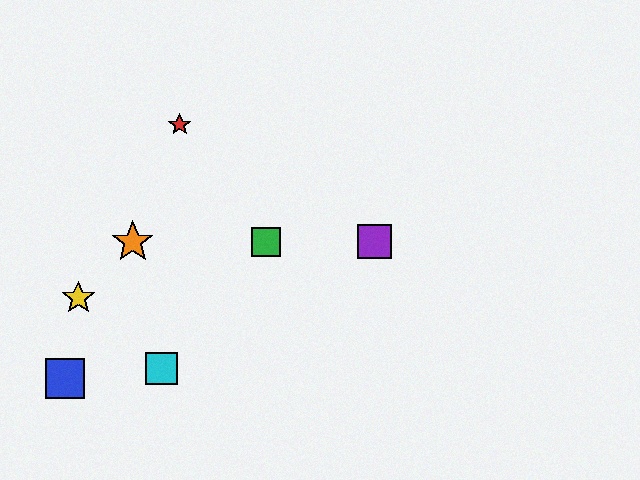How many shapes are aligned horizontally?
3 shapes (the green square, the purple square, the orange star) are aligned horizontally.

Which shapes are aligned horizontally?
The green square, the purple square, the orange star are aligned horizontally.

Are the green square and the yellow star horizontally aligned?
No, the green square is at y≈242 and the yellow star is at y≈298.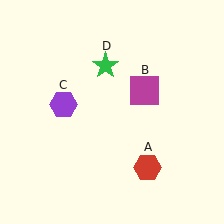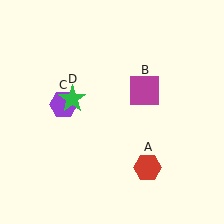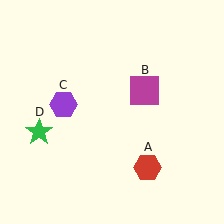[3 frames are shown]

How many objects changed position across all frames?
1 object changed position: green star (object D).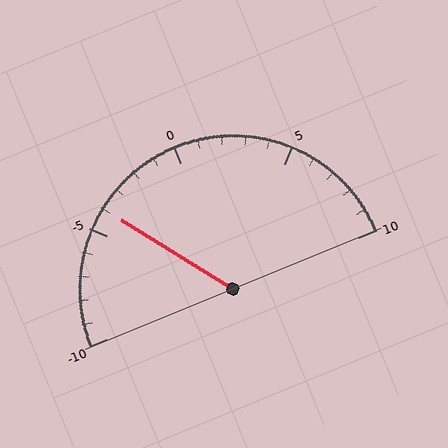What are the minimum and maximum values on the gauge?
The gauge ranges from -10 to 10.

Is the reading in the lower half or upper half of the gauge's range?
The reading is in the lower half of the range (-10 to 10).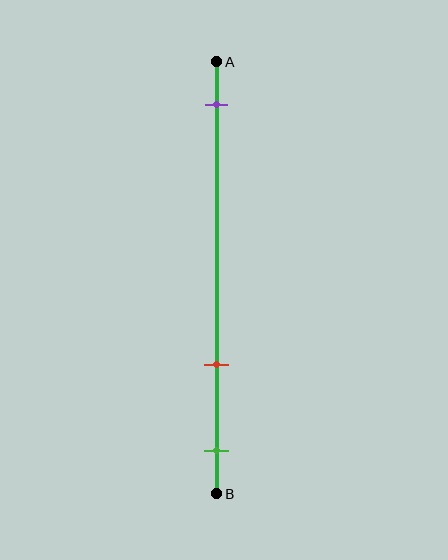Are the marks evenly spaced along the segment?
No, the marks are not evenly spaced.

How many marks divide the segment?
There are 3 marks dividing the segment.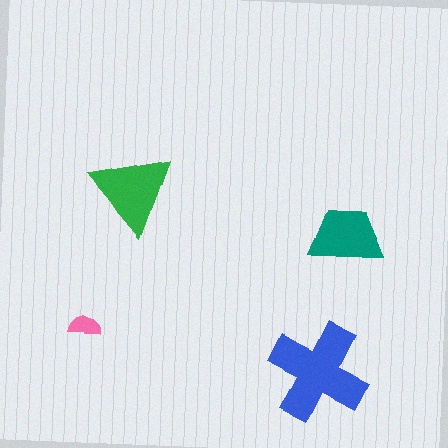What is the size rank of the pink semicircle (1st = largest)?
4th.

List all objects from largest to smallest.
The blue cross, the green triangle, the teal trapezoid, the pink semicircle.